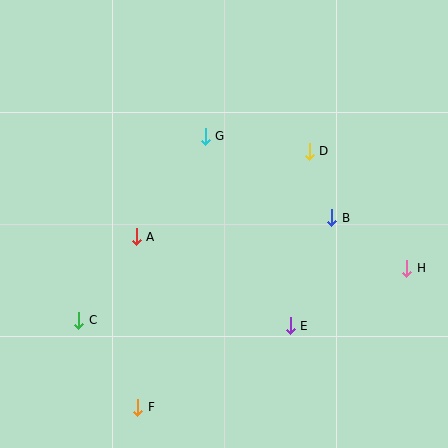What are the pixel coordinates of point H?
Point H is at (407, 268).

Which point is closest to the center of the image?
Point A at (136, 237) is closest to the center.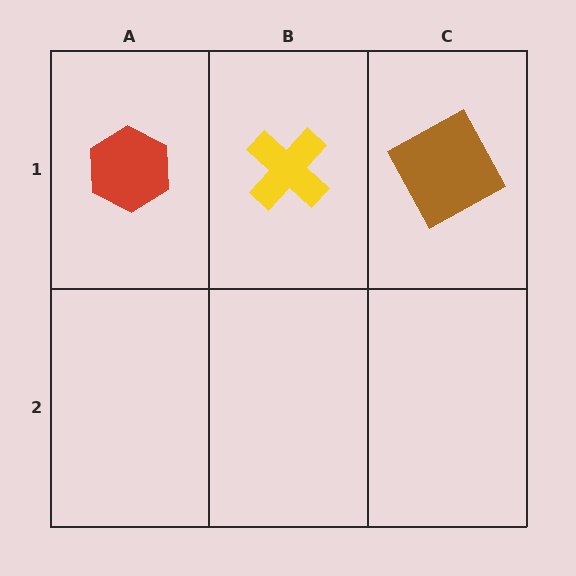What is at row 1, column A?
A red hexagon.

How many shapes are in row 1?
3 shapes.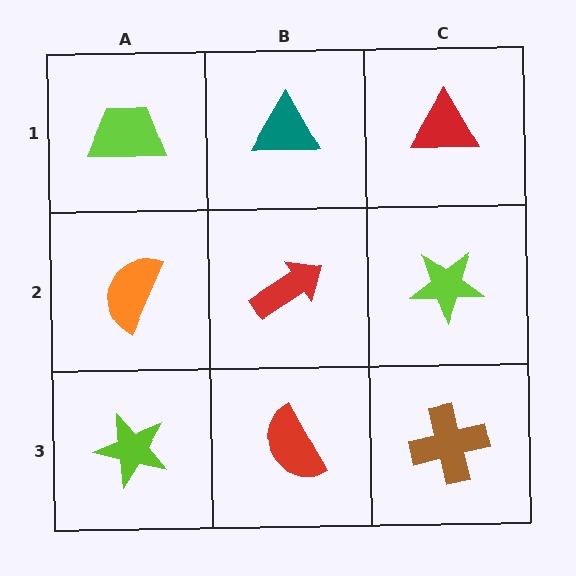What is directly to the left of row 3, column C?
A red semicircle.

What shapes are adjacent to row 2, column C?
A red triangle (row 1, column C), a brown cross (row 3, column C), a red arrow (row 2, column B).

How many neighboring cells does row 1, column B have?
3.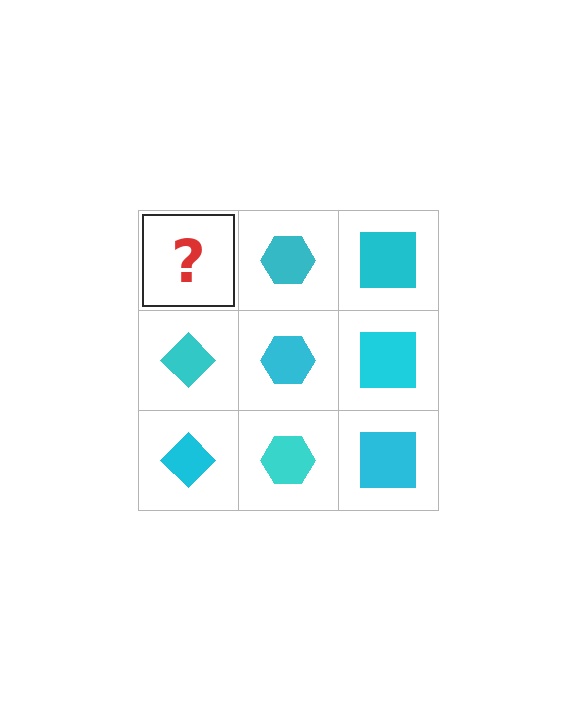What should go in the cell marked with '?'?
The missing cell should contain a cyan diamond.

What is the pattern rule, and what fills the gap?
The rule is that each column has a consistent shape. The gap should be filled with a cyan diamond.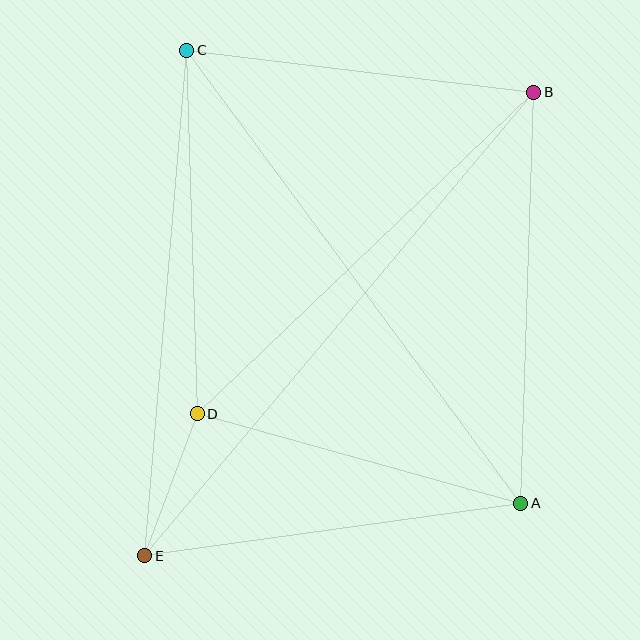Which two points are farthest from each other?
Points B and E are farthest from each other.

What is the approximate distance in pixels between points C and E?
The distance between C and E is approximately 507 pixels.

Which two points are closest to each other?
Points D and E are closest to each other.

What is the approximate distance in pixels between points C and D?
The distance between C and D is approximately 363 pixels.